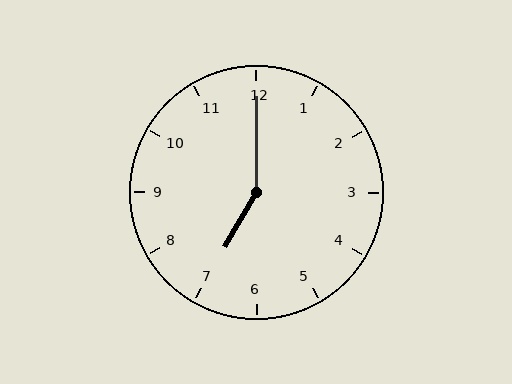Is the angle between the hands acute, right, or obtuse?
It is obtuse.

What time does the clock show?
7:00.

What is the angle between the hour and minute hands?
Approximately 150 degrees.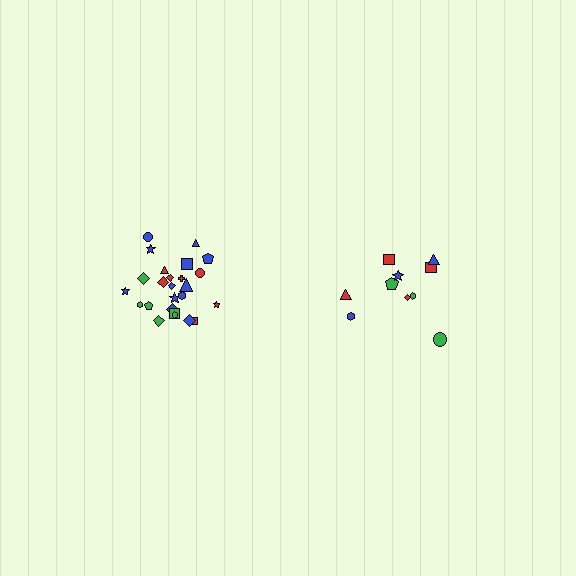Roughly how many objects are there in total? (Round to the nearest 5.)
Roughly 35 objects in total.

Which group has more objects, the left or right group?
The left group.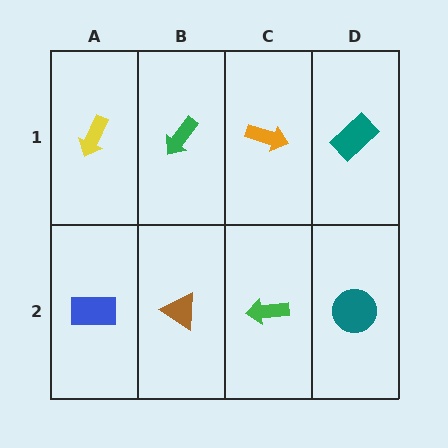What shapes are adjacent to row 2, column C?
An orange arrow (row 1, column C), a brown triangle (row 2, column B), a teal circle (row 2, column D).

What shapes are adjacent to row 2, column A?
A yellow arrow (row 1, column A), a brown triangle (row 2, column B).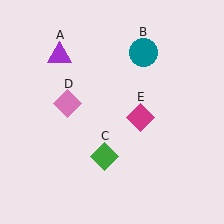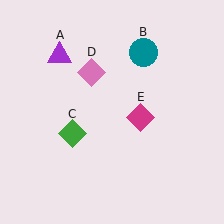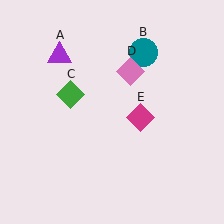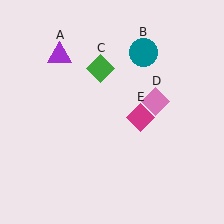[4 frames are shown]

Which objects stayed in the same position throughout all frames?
Purple triangle (object A) and teal circle (object B) and magenta diamond (object E) remained stationary.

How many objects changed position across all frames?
2 objects changed position: green diamond (object C), pink diamond (object D).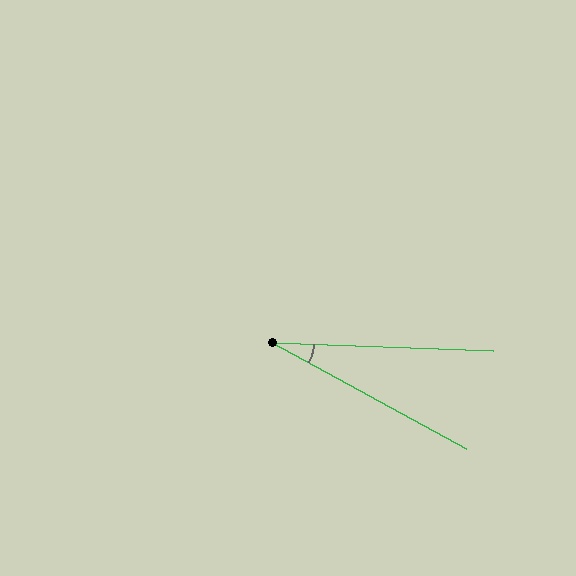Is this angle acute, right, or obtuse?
It is acute.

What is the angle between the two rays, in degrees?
Approximately 26 degrees.